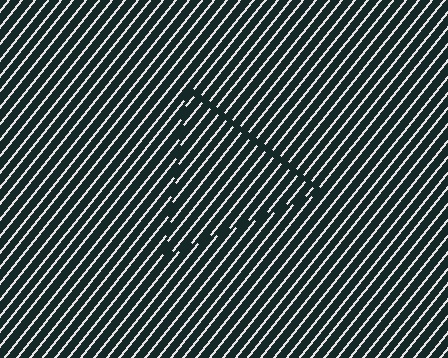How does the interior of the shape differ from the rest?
The interior of the shape contains the same grating, shifted by half a period — the contour is defined by the phase discontinuity where line-ends from the inner and outer gratings abut.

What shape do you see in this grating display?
An illusory triangle. The interior of the shape contains the same grating, shifted by half a period — the contour is defined by the phase discontinuity where line-ends from the inner and outer gratings abut.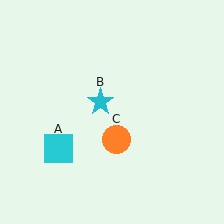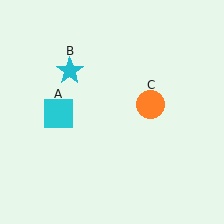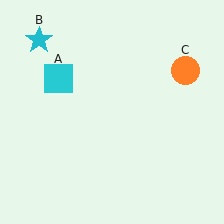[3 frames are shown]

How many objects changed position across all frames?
3 objects changed position: cyan square (object A), cyan star (object B), orange circle (object C).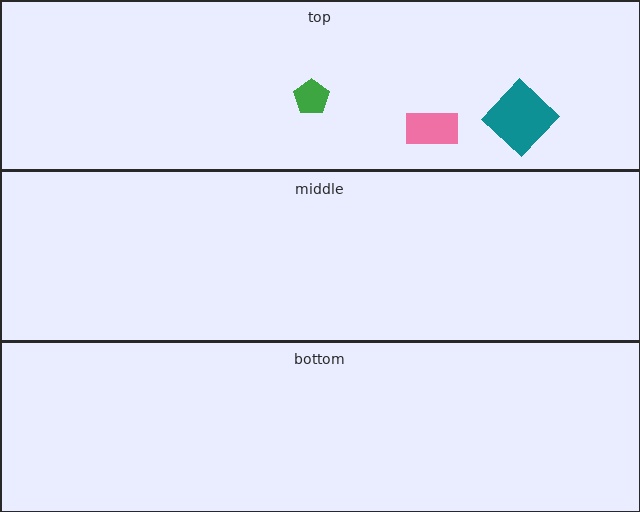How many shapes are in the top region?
3.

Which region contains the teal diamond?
The top region.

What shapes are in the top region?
The teal diamond, the green pentagon, the pink rectangle.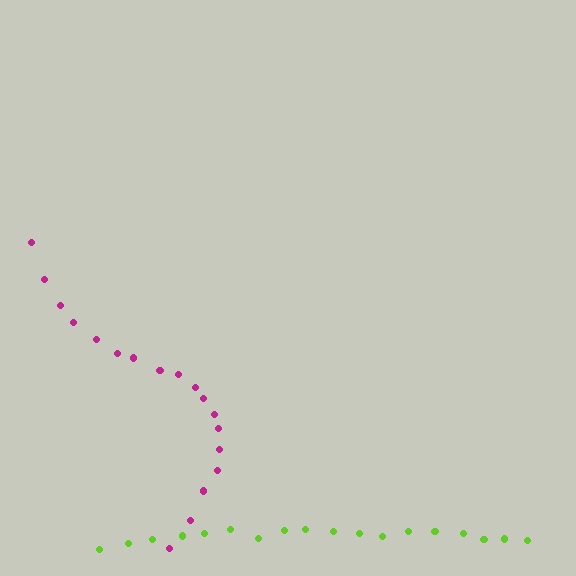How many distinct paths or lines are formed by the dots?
There are 2 distinct paths.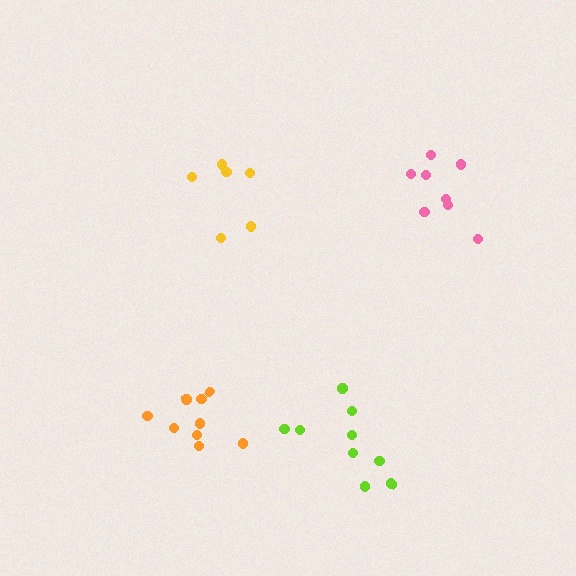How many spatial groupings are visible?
There are 4 spatial groupings.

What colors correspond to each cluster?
The clusters are colored: orange, yellow, pink, lime.